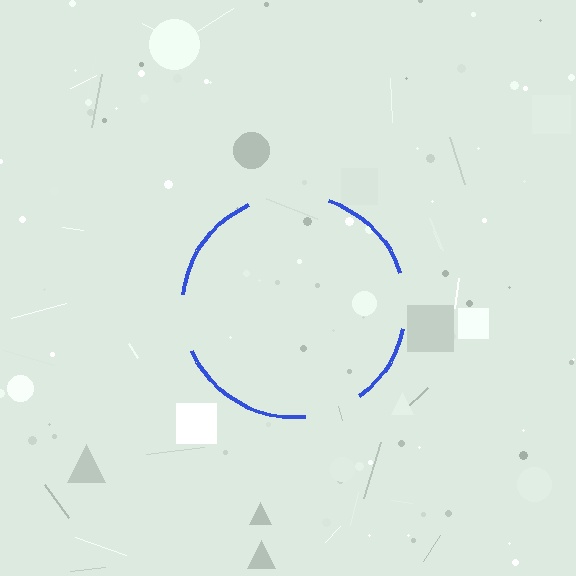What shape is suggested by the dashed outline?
The dashed outline suggests a circle.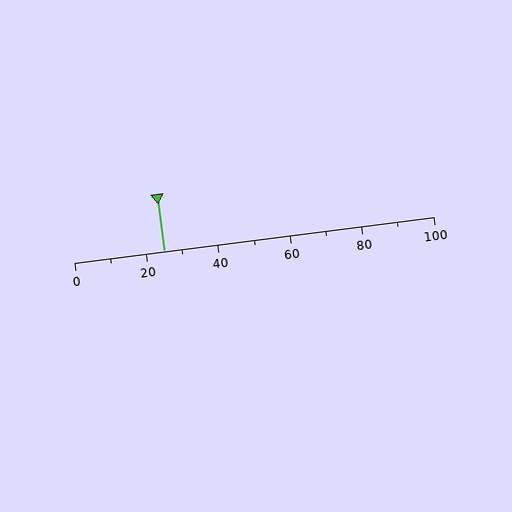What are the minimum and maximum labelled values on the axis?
The axis runs from 0 to 100.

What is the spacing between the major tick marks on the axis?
The major ticks are spaced 20 apart.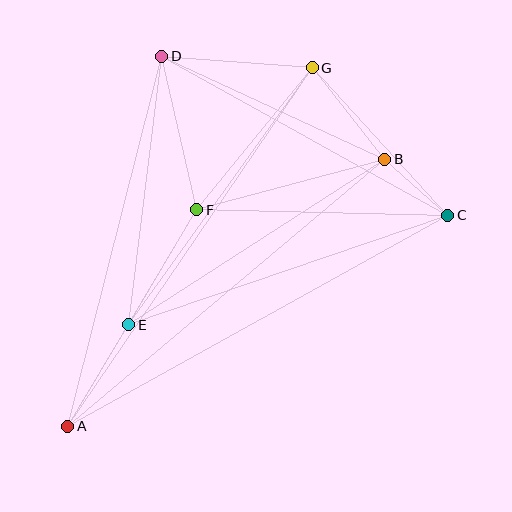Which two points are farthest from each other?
Points A and C are farthest from each other.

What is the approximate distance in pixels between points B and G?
The distance between B and G is approximately 117 pixels.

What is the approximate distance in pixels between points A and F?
The distance between A and F is approximately 252 pixels.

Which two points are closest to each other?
Points B and C are closest to each other.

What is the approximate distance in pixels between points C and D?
The distance between C and D is approximately 327 pixels.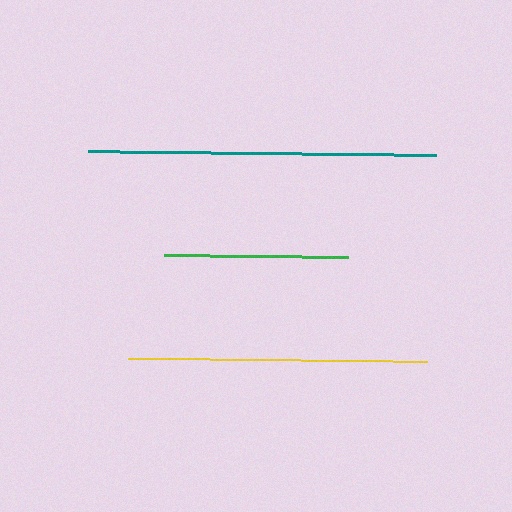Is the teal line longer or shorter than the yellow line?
The teal line is longer than the yellow line.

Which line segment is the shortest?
The green line is the shortest at approximately 184 pixels.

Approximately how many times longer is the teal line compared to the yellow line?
The teal line is approximately 1.2 times the length of the yellow line.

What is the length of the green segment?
The green segment is approximately 184 pixels long.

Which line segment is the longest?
The teal line is the longest at approximately 347 pixels.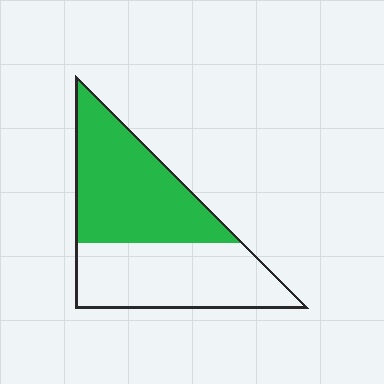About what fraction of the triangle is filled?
About one half (1/2).